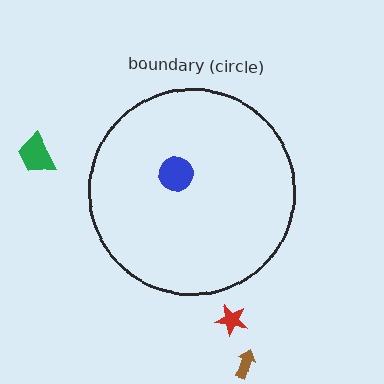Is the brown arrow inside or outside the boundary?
Outside.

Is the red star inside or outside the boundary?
Outside.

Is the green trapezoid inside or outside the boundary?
Outside.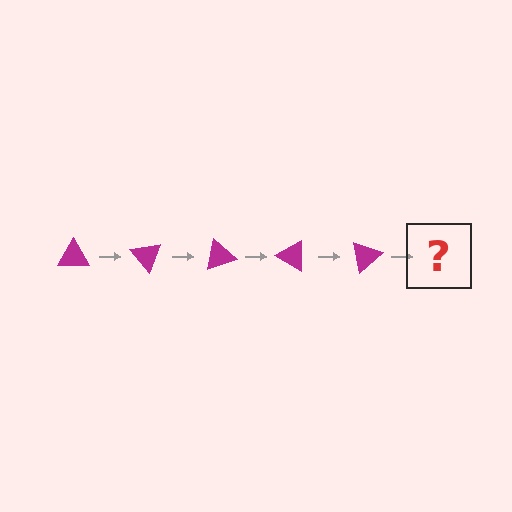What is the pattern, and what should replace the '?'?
The pattern is that the triangle rotates 50 degrees each step. The '?' should be a magenta triangle rotated 250 degrees.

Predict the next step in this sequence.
The next step is a magenta triangle rotated 250 degrees.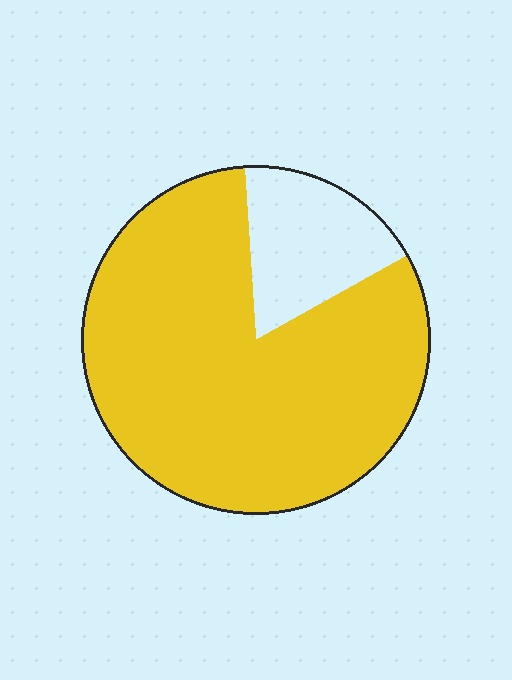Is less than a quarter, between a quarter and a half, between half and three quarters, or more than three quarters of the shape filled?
More than three quarters.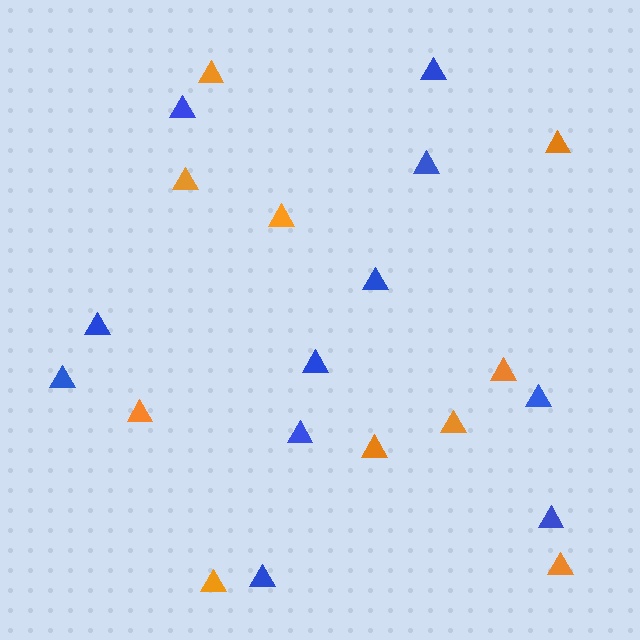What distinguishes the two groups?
There are 2 groups: one group of orange triangles (10) and one group of blue triangles (11).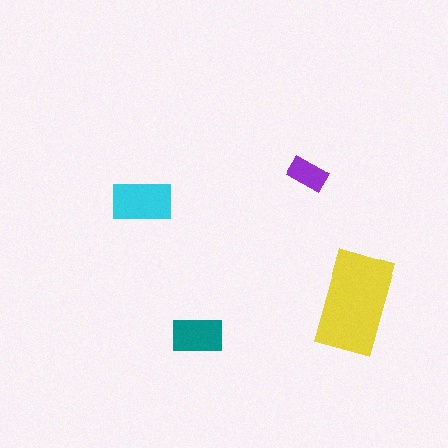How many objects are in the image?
There are 4 objects in the image.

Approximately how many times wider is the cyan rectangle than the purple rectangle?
About 1.5 times wider.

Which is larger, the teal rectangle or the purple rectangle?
The teal one.